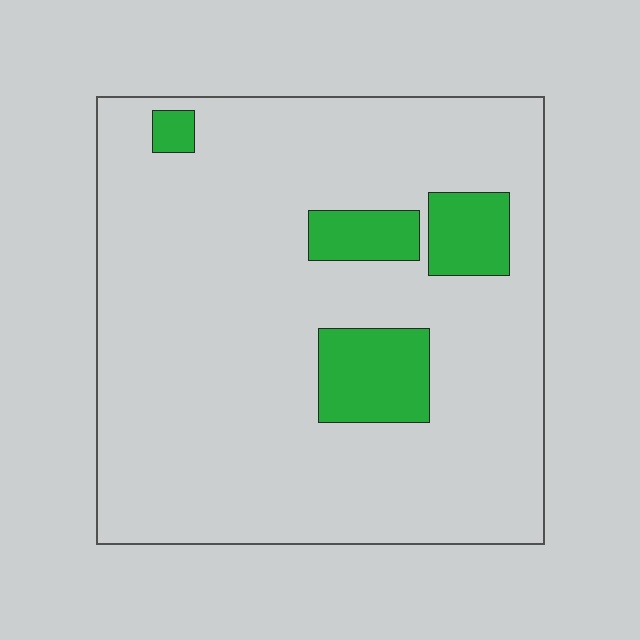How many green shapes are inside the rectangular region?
4.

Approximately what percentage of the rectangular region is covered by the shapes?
Approximately 10%.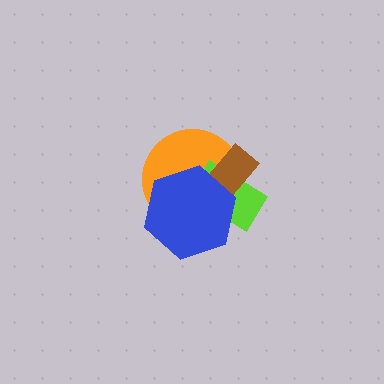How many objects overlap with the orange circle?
3 objects overlap with the orange circle.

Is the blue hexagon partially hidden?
No, no other shape covers it.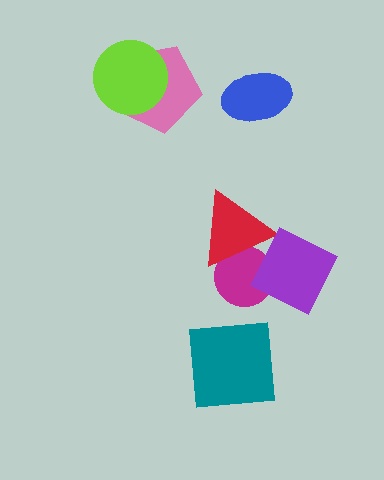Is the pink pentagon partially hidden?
Yes, it is partially covered by another shape.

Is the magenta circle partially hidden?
Yes, it is partially covered by another shape.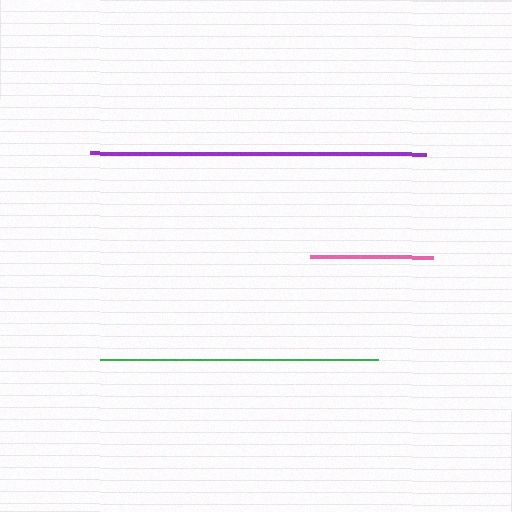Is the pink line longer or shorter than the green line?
The green line is longer than the pink line.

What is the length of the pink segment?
The pink segment is approximately 123 pixels long.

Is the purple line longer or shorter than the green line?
The purple line is longer than the green line.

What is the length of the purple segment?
The purple segment is approximately 337 pixels long.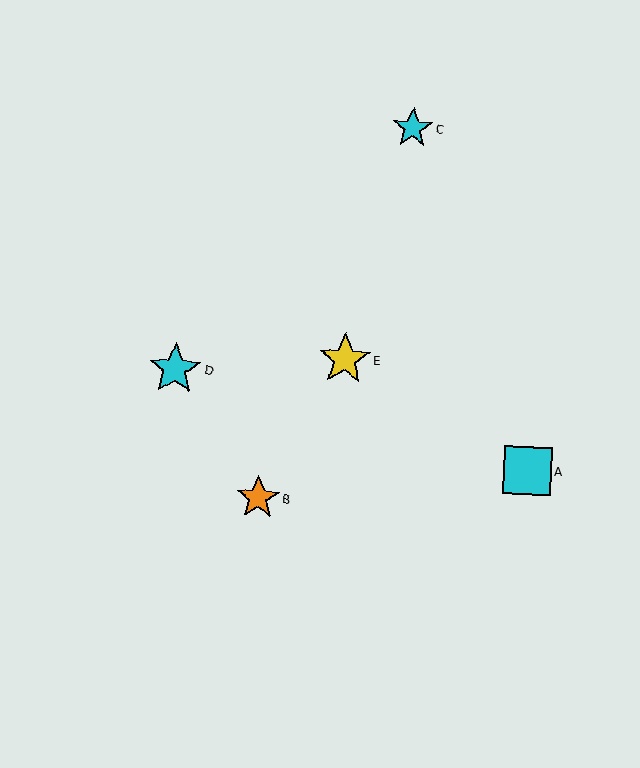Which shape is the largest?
The cyan star (labeled D) is the largest.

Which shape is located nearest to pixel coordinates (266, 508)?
The orange star (labeled B) at (258, 498) is nearest to that location.